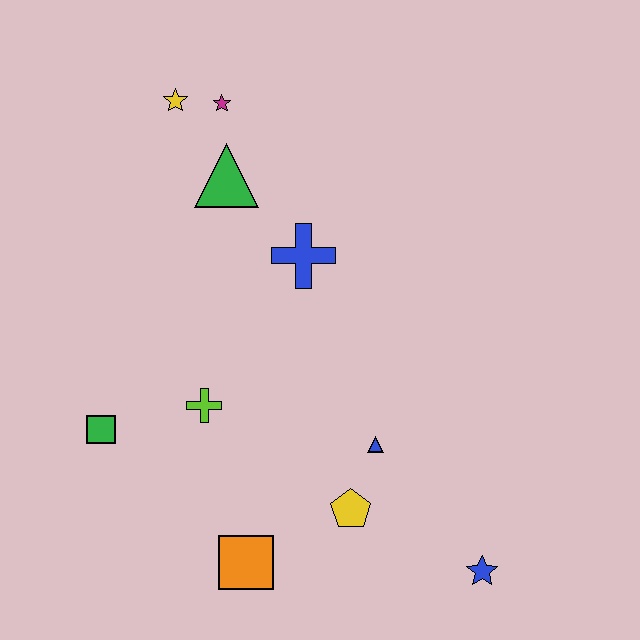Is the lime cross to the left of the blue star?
Yes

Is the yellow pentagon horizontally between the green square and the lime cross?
No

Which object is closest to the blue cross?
The green triangle is closest to the blue cross.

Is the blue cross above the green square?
Yes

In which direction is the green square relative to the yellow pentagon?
The green square is to the left of the yellow pentagon.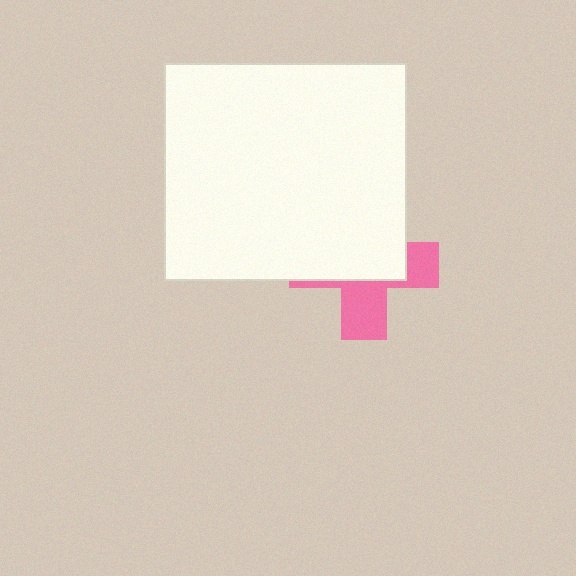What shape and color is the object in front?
The object in front is a white rectangle.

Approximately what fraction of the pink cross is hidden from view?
Roughly 61% of the pink cross is hidden behind the white rectangle.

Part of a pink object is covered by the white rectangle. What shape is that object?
It is a cross.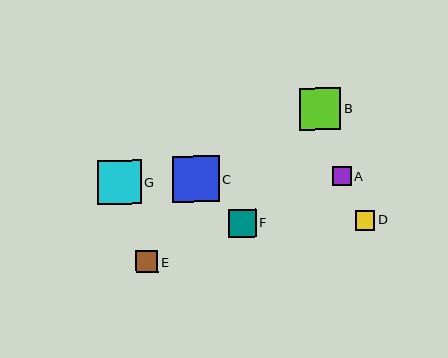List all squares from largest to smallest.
From largest to smallest: C, G, B, F, E, D, A.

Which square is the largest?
Square C is the largest with a size of approximately 46 pixels.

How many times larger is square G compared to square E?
Square G is approximately 2.0 times the size of square E.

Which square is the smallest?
Square A is the smallest with a size of approximately 18 pixels.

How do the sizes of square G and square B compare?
Square G and square B are approximately the same size.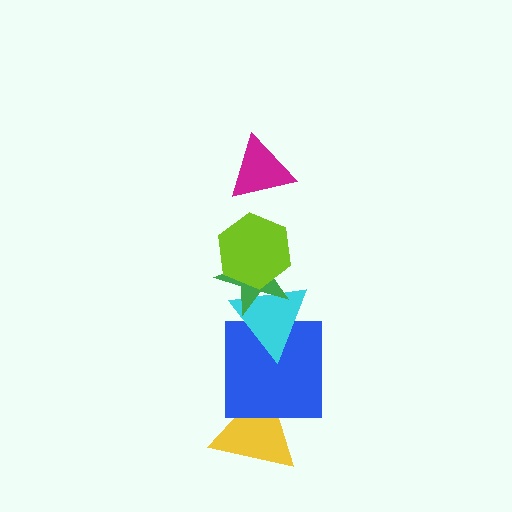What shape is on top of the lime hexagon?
The magenta triangle is on top of the lime hexagon.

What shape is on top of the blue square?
The cyan triangle is on top of the blue square.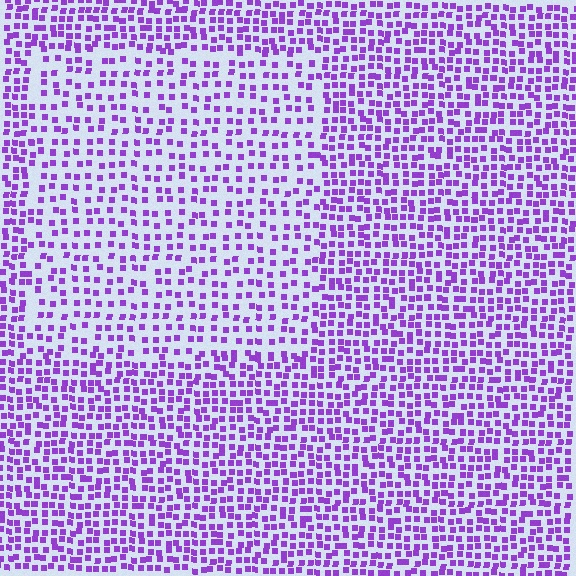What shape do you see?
I see a rectangle.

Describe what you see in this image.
The image contains small purple elements arranged at two different densities. A rectangle-shaped region is visible where the elements are less densely packed than the surrounding area.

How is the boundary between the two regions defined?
The boundary is defined by a change in element density (approximately 1.7x ratio). All elements are the same color, size, and shape.